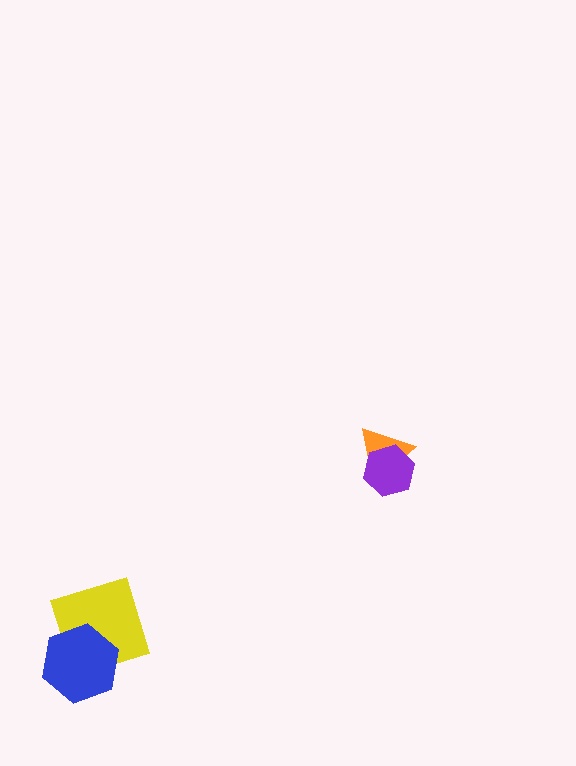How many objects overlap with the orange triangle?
1 object overlaps with the orange triangle.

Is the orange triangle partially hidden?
Yes, it is partially covered by another shape.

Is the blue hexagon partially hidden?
No, no other shape covers it.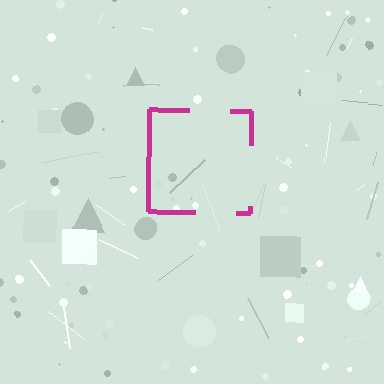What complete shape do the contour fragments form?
The contour fragments form a square.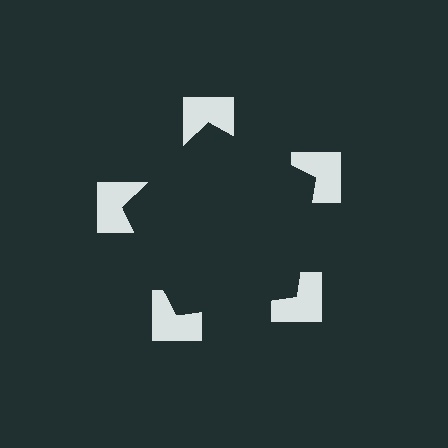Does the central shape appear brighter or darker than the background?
It typically appears slightly darker than the background, even though no actual brightness change is drawn.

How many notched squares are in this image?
There are 5 — one at each vertex of the illusory pentagon.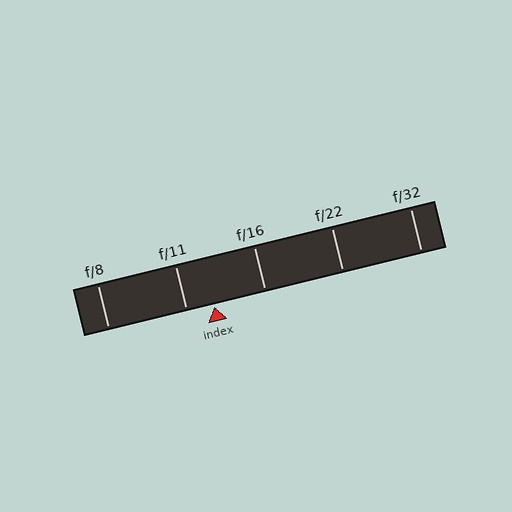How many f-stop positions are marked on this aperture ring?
There are 5 f-stop positions marked.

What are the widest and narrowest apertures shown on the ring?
The widest aperture shown is f/8 and the narrowest is f/32.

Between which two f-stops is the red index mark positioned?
The index mark is between f/11 and f/16.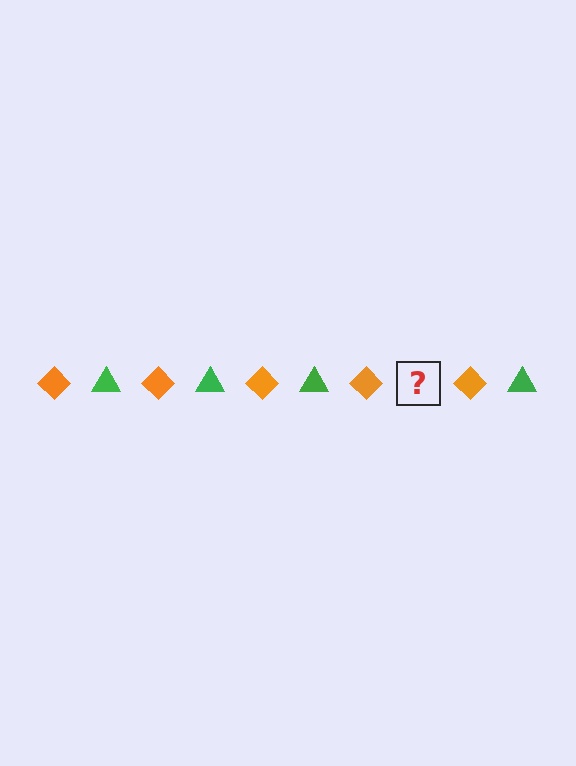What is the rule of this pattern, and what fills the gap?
The rule is that the pattern alternates between orange diamond and green triangle. The gap should be filled with a green triangle.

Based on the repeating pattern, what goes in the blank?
The blank should be a green triangle.